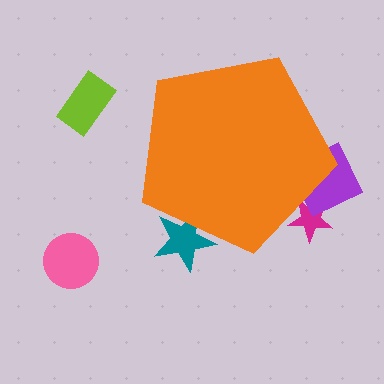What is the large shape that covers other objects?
An orange pentagon.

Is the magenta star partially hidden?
Yes, the magenta star is partially hidden behind the orange pentagon.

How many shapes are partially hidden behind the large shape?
3 shapes are partially hidden.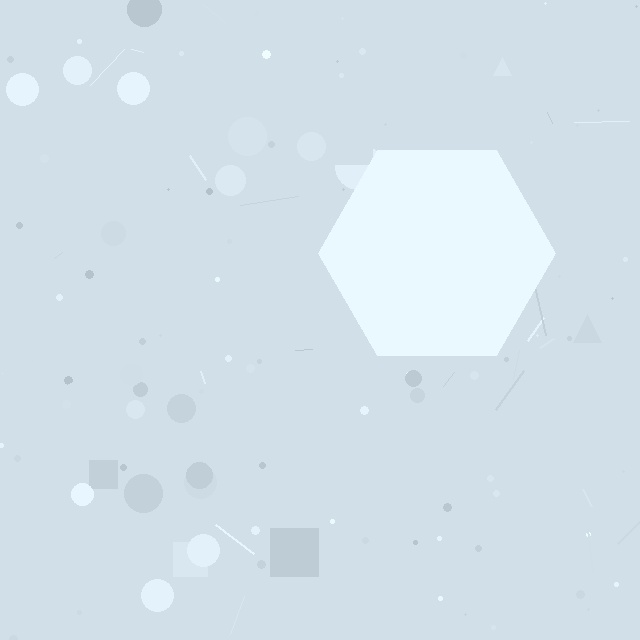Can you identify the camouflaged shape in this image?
The camouflaged shape is a hexagon.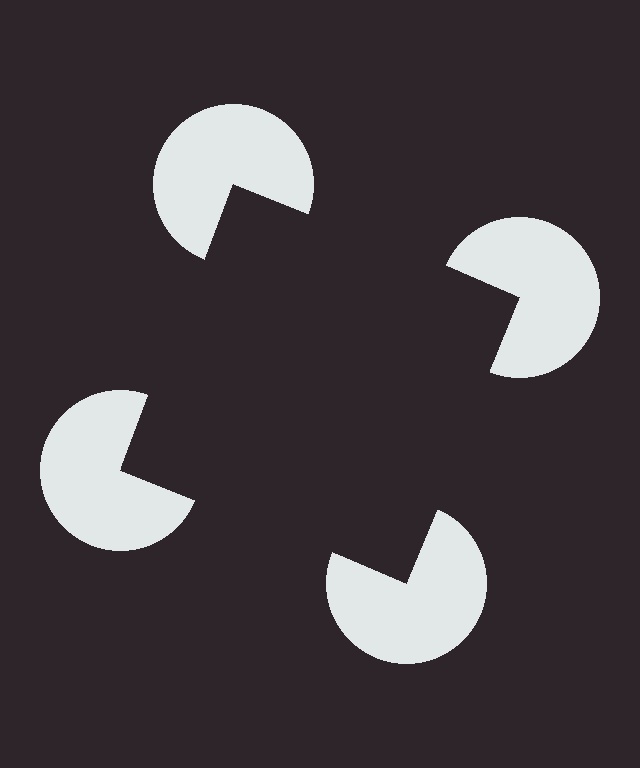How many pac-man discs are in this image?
There are 4 — one at each vertex of the illusory square.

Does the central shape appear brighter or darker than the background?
It typically appears slightly darker than the background, even though no actual brightness change is drawn.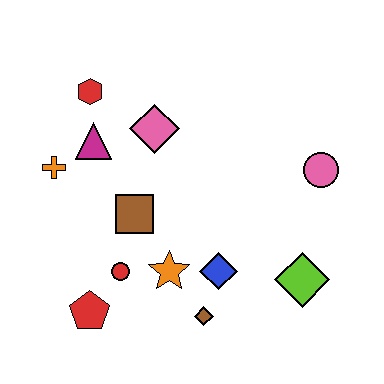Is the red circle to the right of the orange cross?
Yes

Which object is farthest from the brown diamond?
The red hexagon is farthest from the brown diamond.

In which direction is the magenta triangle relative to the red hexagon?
The magenta triangle is below the red hexagon.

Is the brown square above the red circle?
Yes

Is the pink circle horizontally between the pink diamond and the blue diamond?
No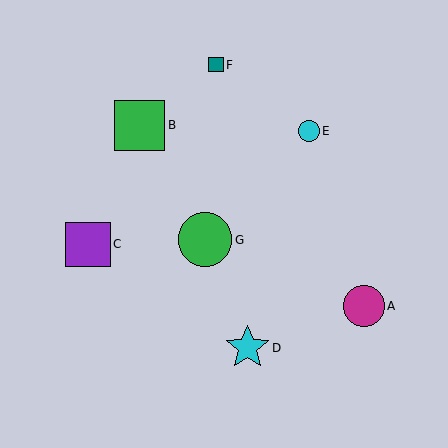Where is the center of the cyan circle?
The center of the cyan circle is at (309, 131).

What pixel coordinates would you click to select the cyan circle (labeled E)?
Click at (309, 131) to select the cyan circle E.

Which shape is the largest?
The green circle (labeled G) is the largest.